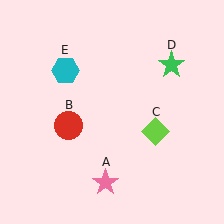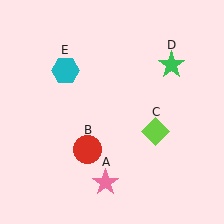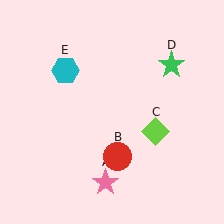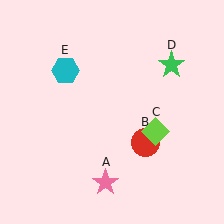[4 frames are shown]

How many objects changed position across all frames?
1 object changed position: red circle (object B).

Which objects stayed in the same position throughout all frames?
Pink star (object A) and lime diamond (object C) and green star (object D) and cyan hexagon (object E) remained stationary.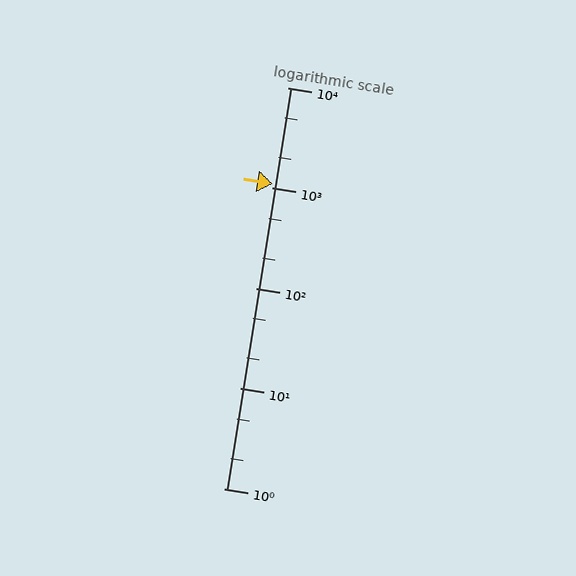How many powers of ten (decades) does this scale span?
The scale spans 4 decades, from 1 to 10000.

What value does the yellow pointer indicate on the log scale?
The pointer indicates approximately 1100.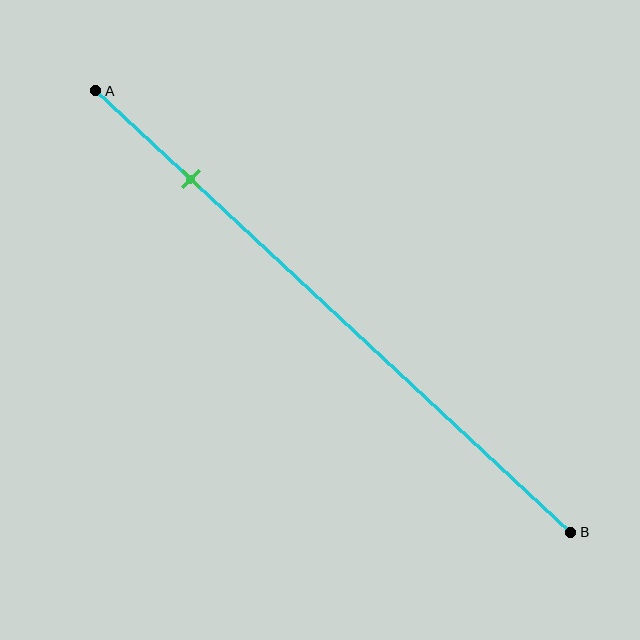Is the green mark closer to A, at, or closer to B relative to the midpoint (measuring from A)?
The green mark is closer to point A than the midpoint of segment AB.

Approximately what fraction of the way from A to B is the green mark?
The green mark is approximately 20% of the way from A to B.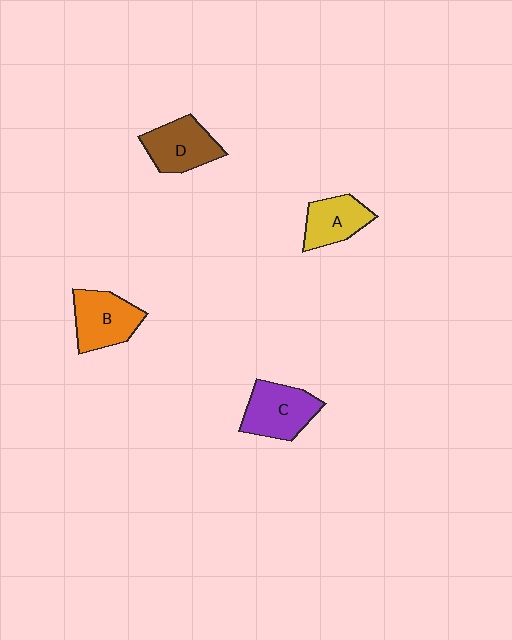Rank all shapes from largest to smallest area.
From largest to smallest: C (purple), B (orange), D (brown), A (yellow).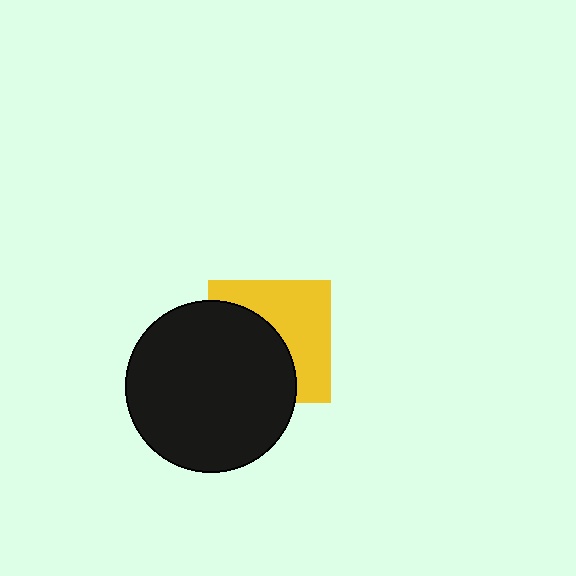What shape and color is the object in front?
The object in front is a black circle.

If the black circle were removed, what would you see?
You would see the complete yellow square.